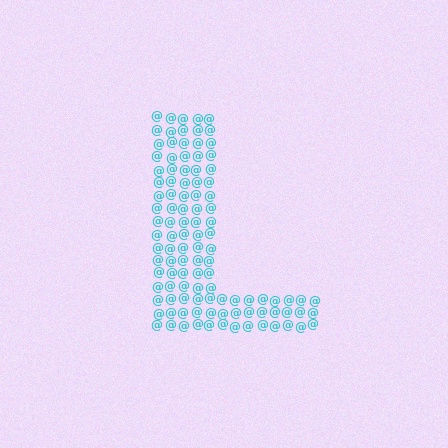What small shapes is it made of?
It is made of small at signs.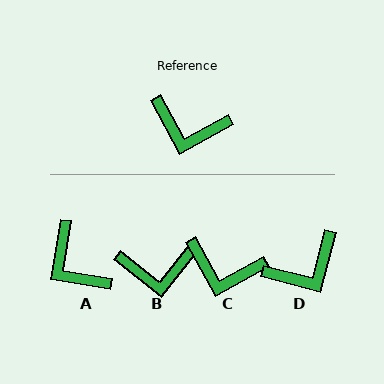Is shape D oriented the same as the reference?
No, it is off by about 47 degrees.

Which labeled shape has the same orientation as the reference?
C.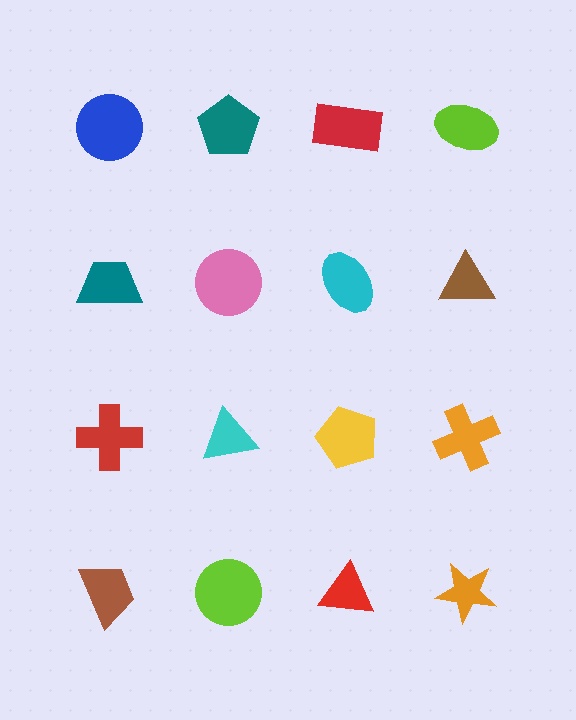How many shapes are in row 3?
4 shapes.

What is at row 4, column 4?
An orange star.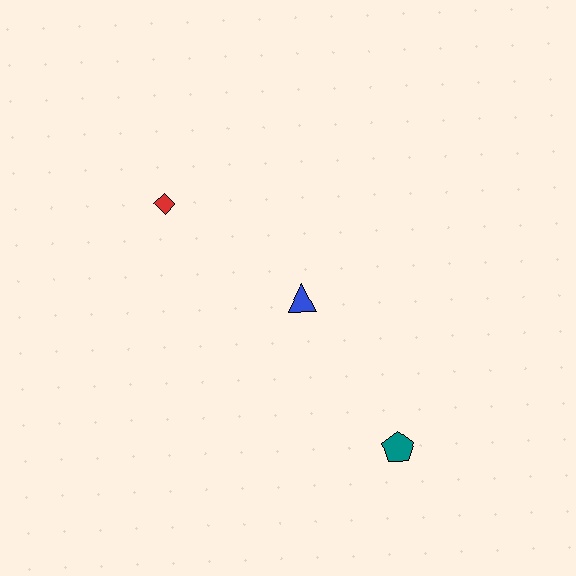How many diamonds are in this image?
There is 1 diamond.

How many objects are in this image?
There are 3 objects.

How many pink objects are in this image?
There are no pink objects.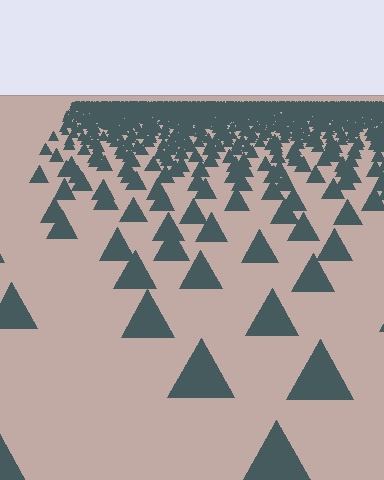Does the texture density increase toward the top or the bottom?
Density increases toward the top.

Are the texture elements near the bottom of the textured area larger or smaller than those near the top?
Larger. Near the bottom, elements are closer to the viewer and appear at a bigger on-screen size.